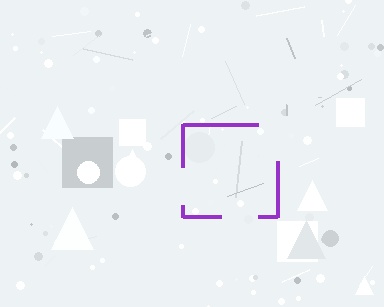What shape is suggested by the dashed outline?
The dashed outline suggests a square.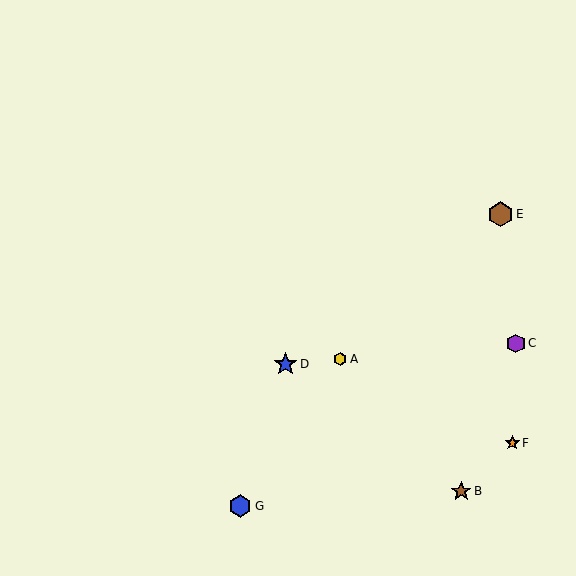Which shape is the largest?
The brown hexagon (labeled E) is the largest.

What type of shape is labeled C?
Shape C is a purple hexagon.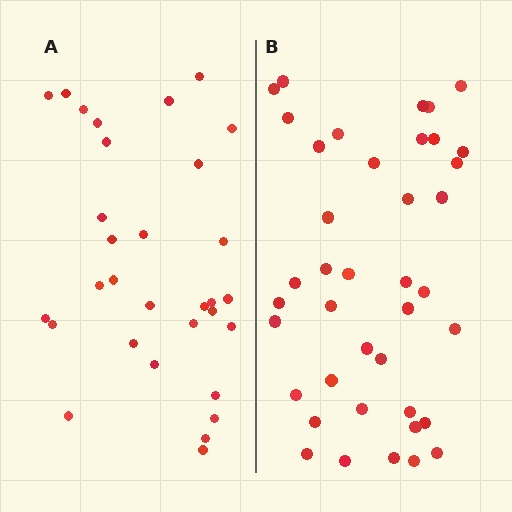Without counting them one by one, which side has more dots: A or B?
Region B (the right region) has more dots.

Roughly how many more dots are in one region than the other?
Region B has roughly 8 or so more dots than region A.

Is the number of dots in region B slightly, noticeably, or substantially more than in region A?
Region B has noticeably more, but not dramatically so. The ratio is roughly 1.3 to 1.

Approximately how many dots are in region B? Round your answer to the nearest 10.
About 40 dots.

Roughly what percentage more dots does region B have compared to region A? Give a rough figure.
About 30% more.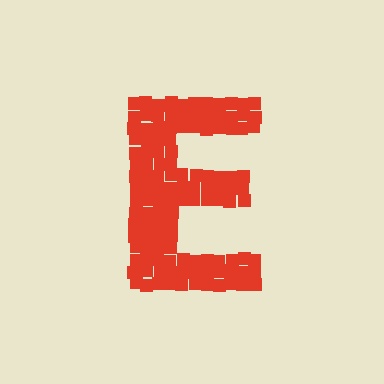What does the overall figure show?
The overall figure shows the letter E.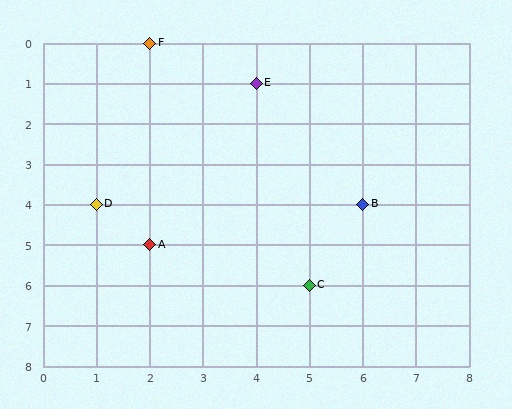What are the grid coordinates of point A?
Point A is at grid coordinates (2, 5).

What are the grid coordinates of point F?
Point F is at grid coordinates (2, 0).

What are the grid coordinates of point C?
Point C is at grid coordinates (5, 6).